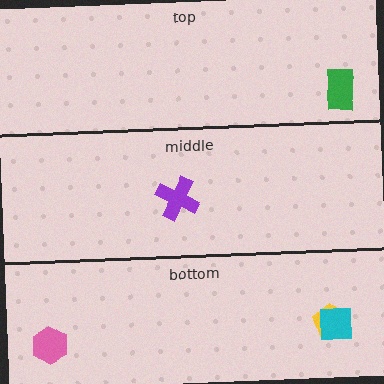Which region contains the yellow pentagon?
The bottom region.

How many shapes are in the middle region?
1.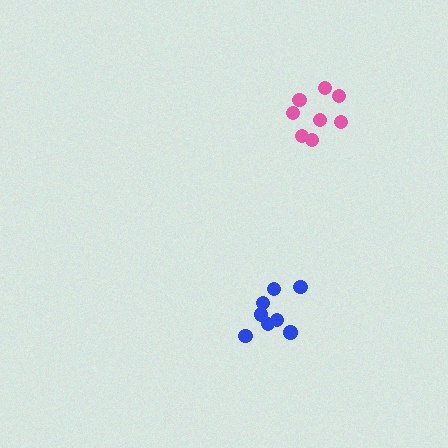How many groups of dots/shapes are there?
There are 2 groups.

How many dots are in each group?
Group 1: 8 dots, Group 2: 8 dots (16 total).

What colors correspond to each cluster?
The clusters are colored: pink, blue.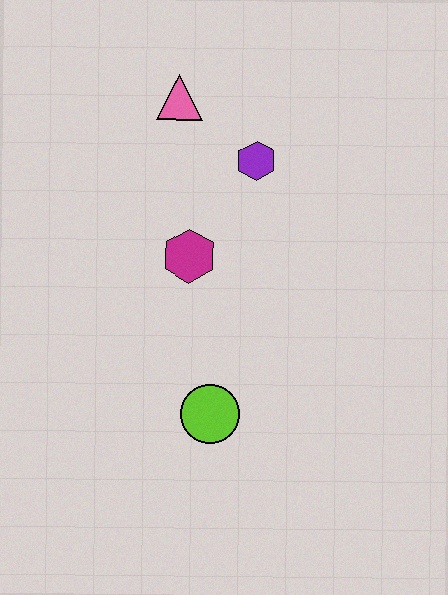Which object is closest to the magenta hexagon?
The purple hexagon is closest to the magenta hexagon.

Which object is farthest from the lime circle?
The pink triangle is farthest from the lime circle.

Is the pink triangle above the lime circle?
Yes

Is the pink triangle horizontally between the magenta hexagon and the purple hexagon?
No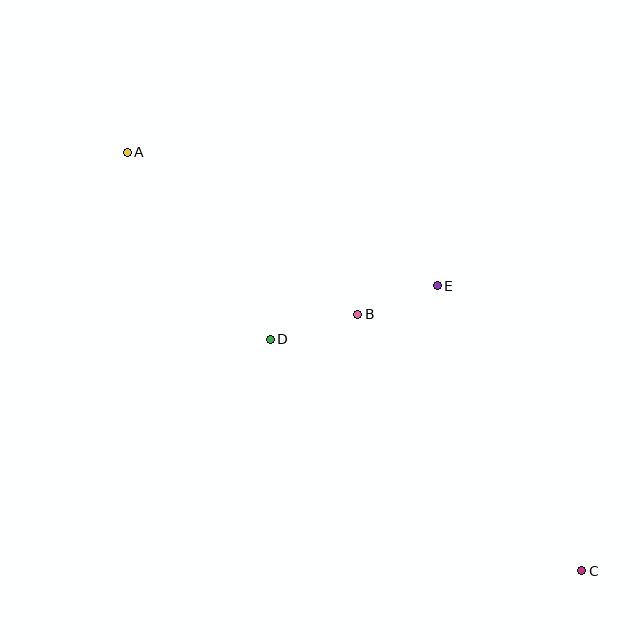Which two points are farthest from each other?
Points A and C are farthest from each other.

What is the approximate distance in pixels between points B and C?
The distance between B and C is approximately 340 pixels.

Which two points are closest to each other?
Points B and E are closest to each other.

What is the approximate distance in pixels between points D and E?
The distance between D and E is approximately 175 pixels.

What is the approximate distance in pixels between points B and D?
The distance between B and D is approximately 91 pixels.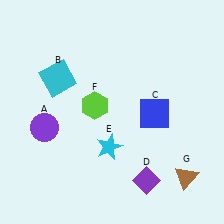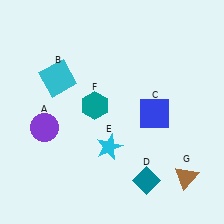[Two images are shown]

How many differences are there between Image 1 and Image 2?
There are 2 differences between the two images.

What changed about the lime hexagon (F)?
In Image 1, F is lime. In Image 2, it changed to teal.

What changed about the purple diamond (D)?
In Image 1, D is purple. In Image 2, it changed to teal.